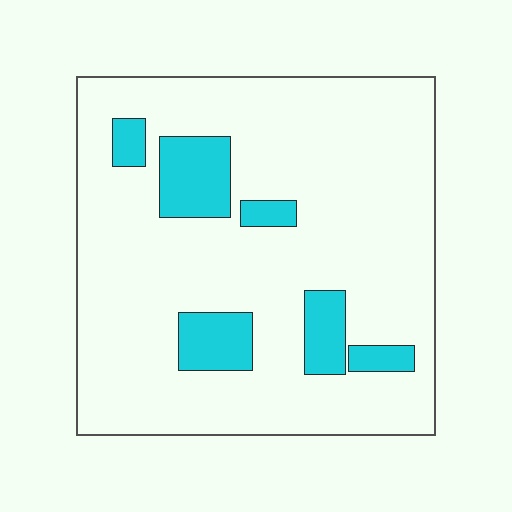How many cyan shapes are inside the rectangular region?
6.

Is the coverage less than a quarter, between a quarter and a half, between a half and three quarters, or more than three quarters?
Less than a quarter.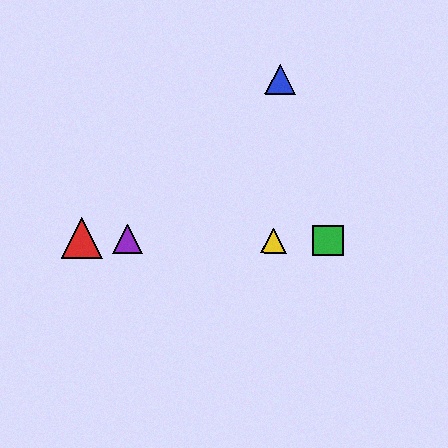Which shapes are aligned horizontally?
The red triangle, the green square, the yellow triangle, the purple triangle are aligned horizontally.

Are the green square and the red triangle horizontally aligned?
Yes, both are at y≈241.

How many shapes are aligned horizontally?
4 shapes (the red triangle, the green square, the yellow triangle, the purple triangle) are aligned horizontally.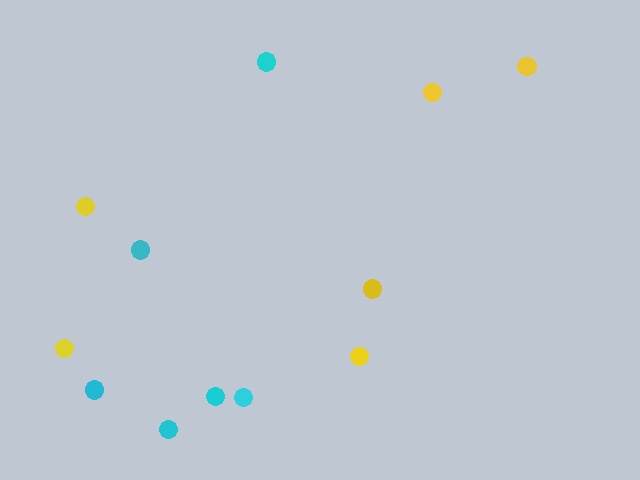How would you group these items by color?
There are 2 groups: one group of yellow circles (6) and one group of cyan circles (6).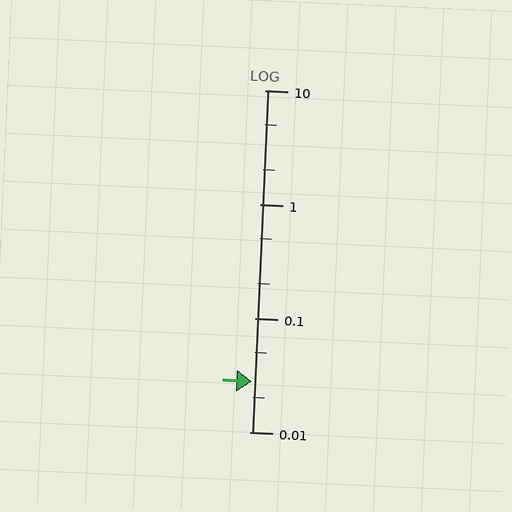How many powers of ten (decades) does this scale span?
The scale spans 3 decades, from 0.01 to 10.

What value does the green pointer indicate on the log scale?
The pointer indicates approximately 0.028.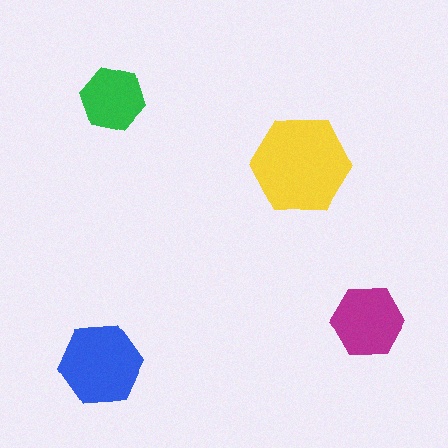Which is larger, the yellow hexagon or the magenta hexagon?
The yellow one.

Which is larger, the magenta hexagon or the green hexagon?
The magenta one.